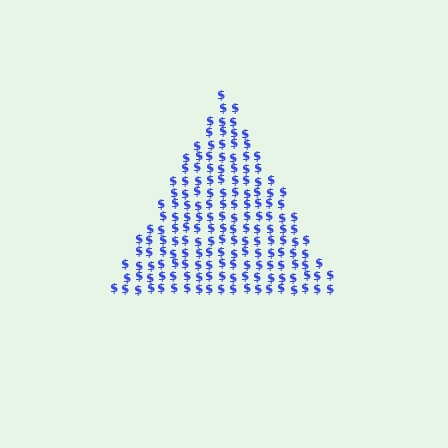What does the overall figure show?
The overall figure shows a triangle.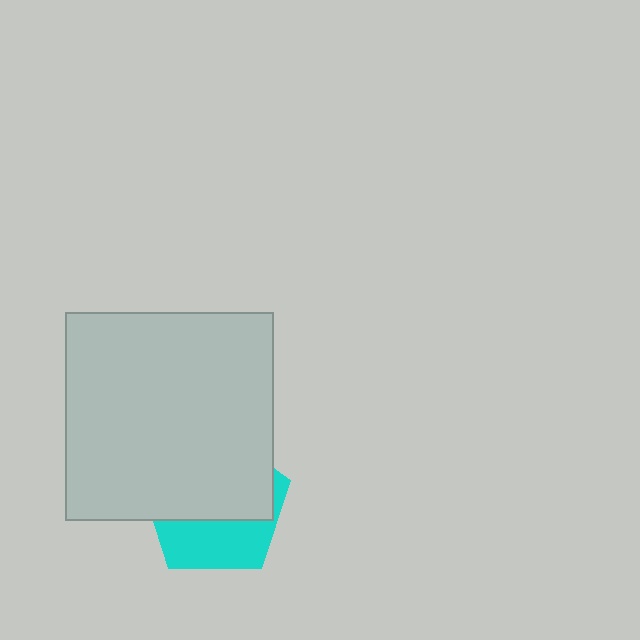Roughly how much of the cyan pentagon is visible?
A small part of it is visible (roughly 38%).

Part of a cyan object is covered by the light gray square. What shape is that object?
It is a pentagon.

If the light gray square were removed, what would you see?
You would see the complete cyan pentagon.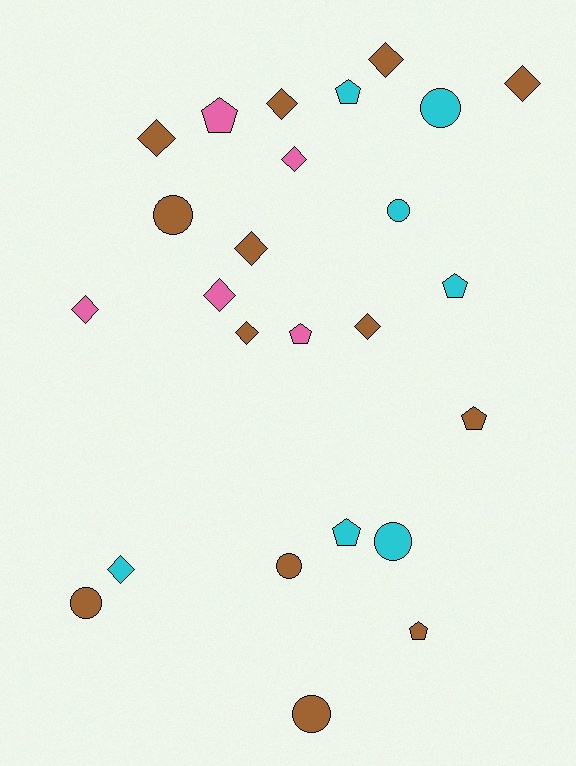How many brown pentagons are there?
There are 2 brown pentagons.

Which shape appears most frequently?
Diamond, with 11 objects.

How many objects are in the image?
There are 25 objects.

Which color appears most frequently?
Brown, with 13 objects.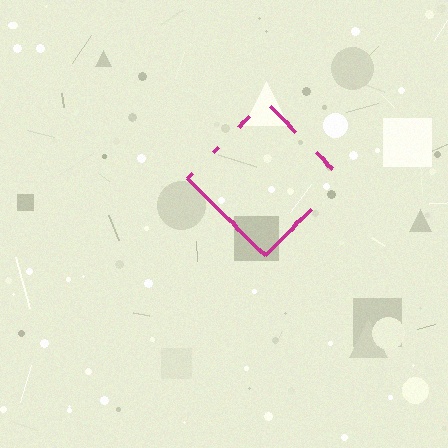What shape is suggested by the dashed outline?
The dashed outline suggests a diamond.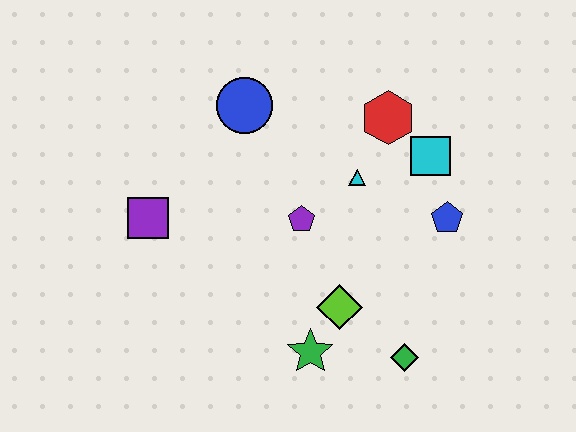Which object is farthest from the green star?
The blue circle is farthest from the green star.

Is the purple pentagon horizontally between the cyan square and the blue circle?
Yes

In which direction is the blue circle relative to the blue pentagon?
The blue circle is to the left of the blue pentagon.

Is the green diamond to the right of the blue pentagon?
No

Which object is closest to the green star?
The lime diamond is closest to the green star.